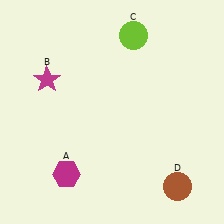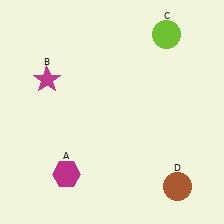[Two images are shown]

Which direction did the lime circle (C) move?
The lime circle (C) moved right.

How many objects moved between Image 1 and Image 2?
1 object moved between the two images.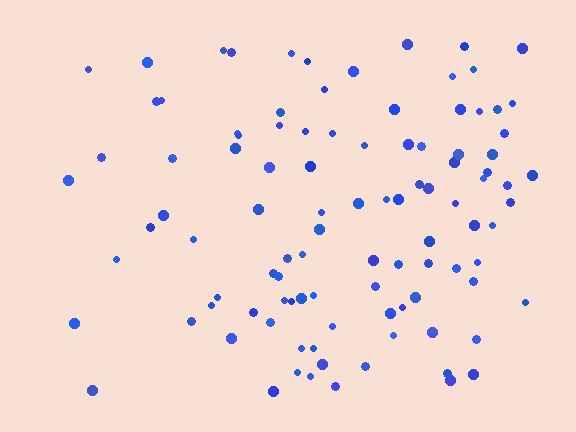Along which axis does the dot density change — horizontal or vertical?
Horizontal.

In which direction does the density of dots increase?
From left to right, with the right side densest.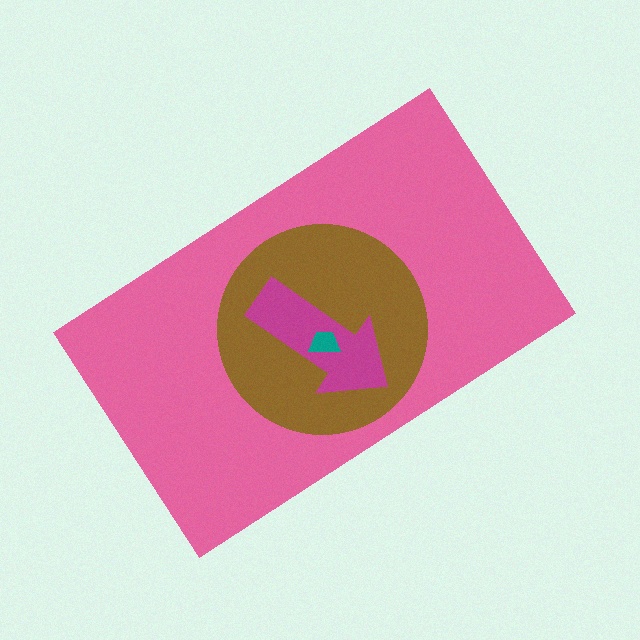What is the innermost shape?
The teal trapezoid.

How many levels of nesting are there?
4.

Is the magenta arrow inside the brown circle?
Yes.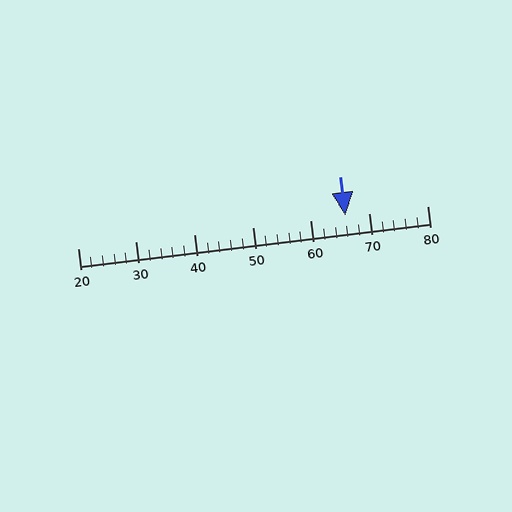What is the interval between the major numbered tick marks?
The major tick marks are spaced 10 units apart.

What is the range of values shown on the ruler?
The ruler shows values from 20 to 80.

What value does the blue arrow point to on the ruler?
The blue arrow points to approximately 66.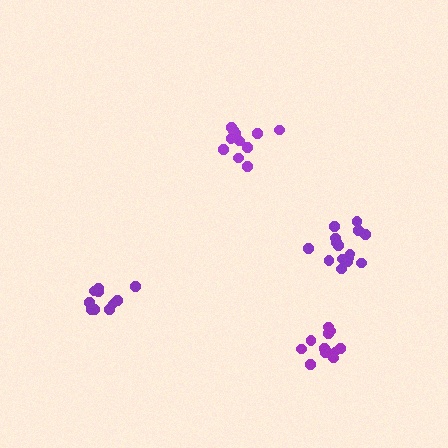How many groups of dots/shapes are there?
There are 4 groups.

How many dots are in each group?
Group 1: 15 dots, Group 2: 11 dots, Group 3: 12 dots, Group 4: 11 dots (49 total).